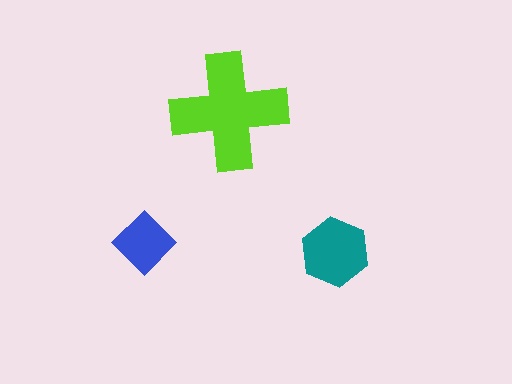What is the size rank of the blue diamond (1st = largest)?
3rd.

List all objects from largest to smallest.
The lime cross, the teal hexagon, the blue diamond.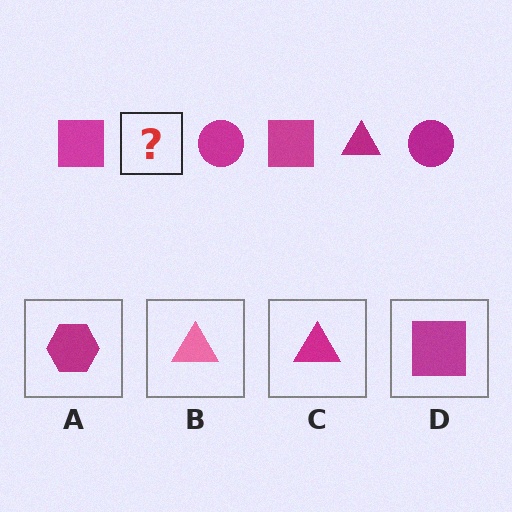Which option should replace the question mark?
Option C.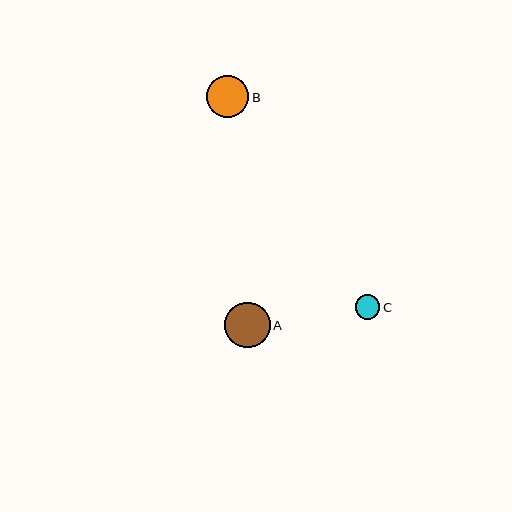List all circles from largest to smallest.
From largest to smallest: A, B, C.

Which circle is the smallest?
Circle C is the smallest with a size of approximately 25 pixels.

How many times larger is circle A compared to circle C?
Circle A is approximately 1.8 times the size of circle C.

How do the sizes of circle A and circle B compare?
Circle A and circle B are approximately the same size.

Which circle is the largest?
Circle A is the largest with a size of approximately 45 pixels.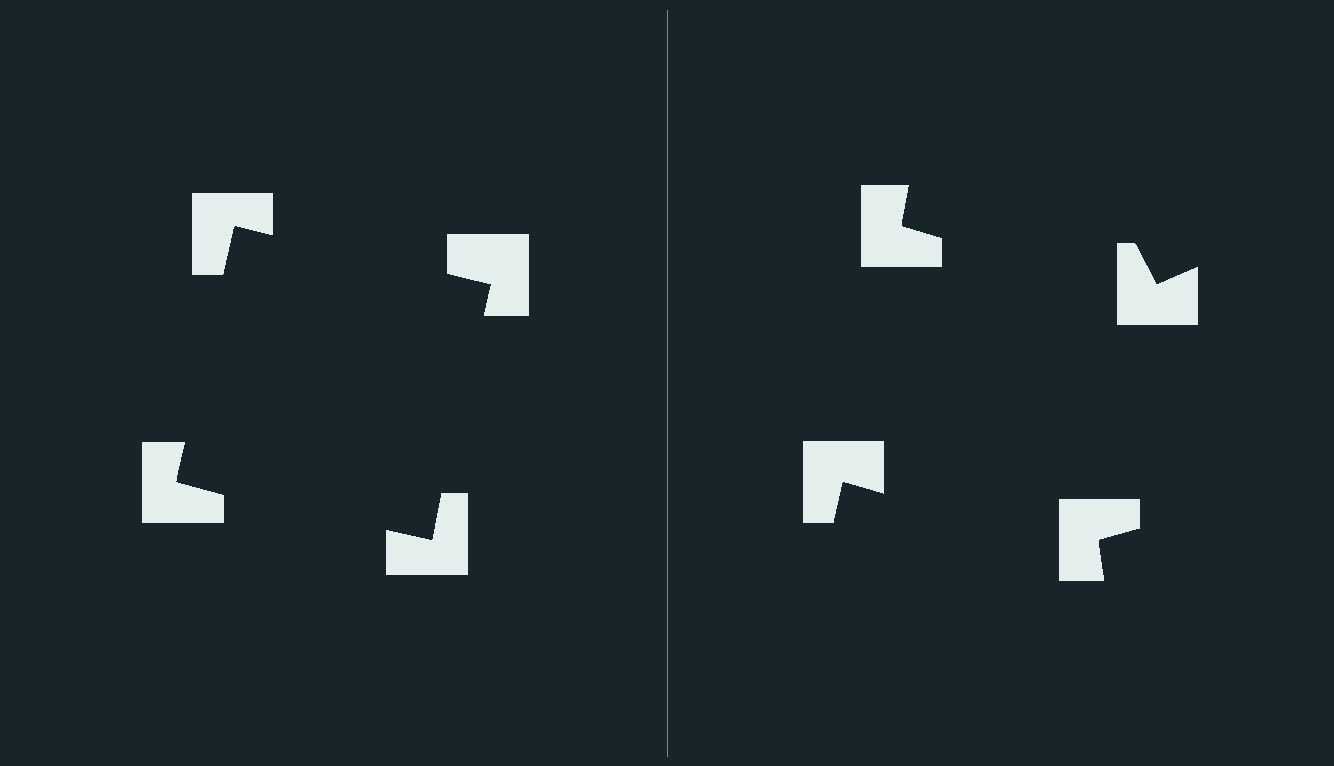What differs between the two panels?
The notched squares are positioned identically on both sides; only the wedge orientations differ. On the left they align to a square; on the right they are misaligned.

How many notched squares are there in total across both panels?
8 — 4 on each side.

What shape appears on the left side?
An illusory square.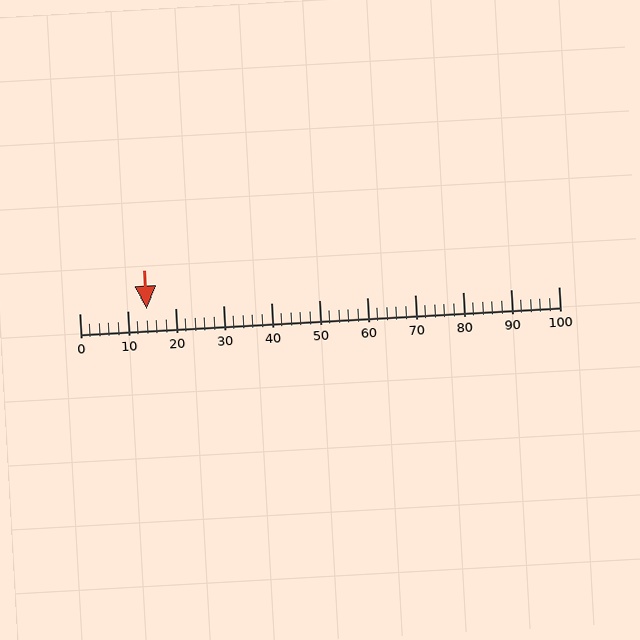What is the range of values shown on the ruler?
The ruler shows values from 0 to 100.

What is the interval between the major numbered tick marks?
The major tick marks are spaced 10 units apart.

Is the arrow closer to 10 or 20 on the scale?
The arrow is closer to 10.